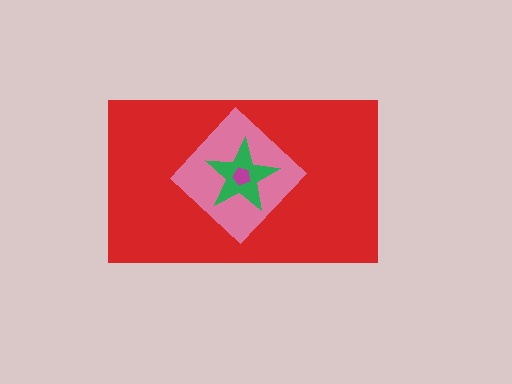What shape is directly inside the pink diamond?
The green star.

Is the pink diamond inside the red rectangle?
Yes.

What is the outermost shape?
The red rectangle.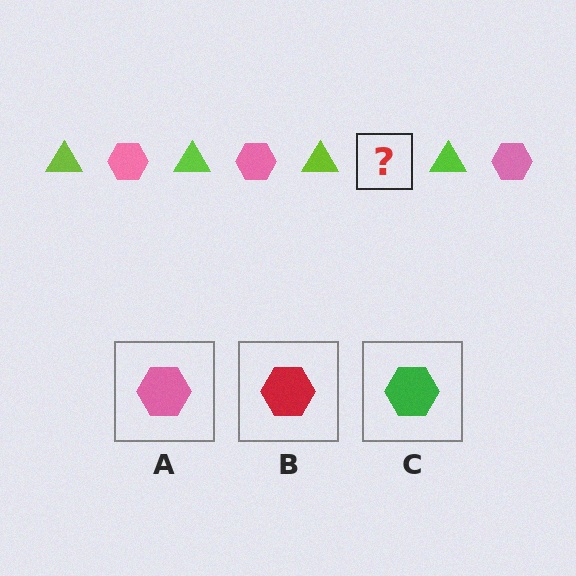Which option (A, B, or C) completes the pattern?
A.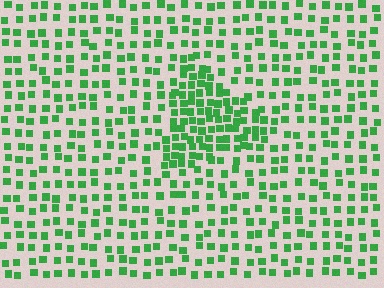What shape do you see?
I see a triangle.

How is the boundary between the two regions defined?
The boundary is defined by a change in element density (approximately 2.0x ratio). All elements are the same color, size, and shape.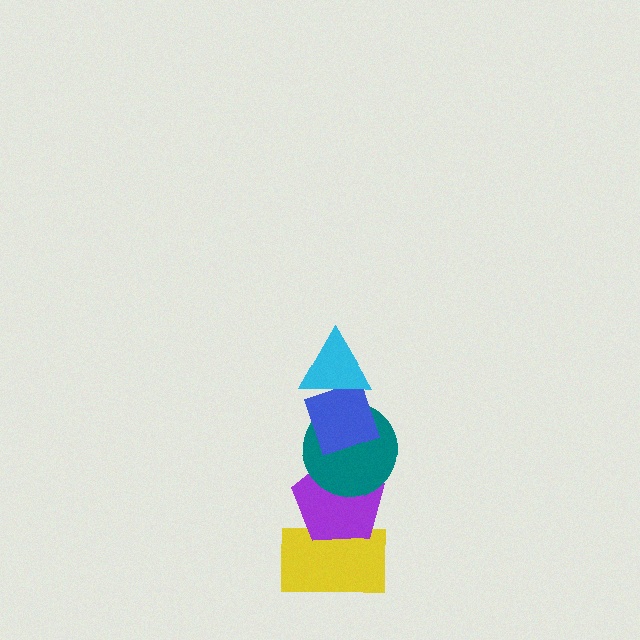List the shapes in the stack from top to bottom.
From top to bottom: the cyan triangle, the blue diamond, the teal circle, the purple pentagon, the yellow rectangle.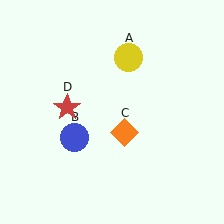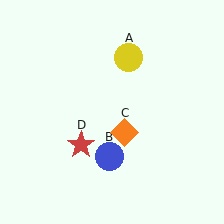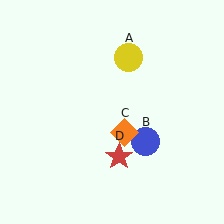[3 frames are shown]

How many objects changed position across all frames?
2 objects changed position: blue circle (object B), red star (object D).